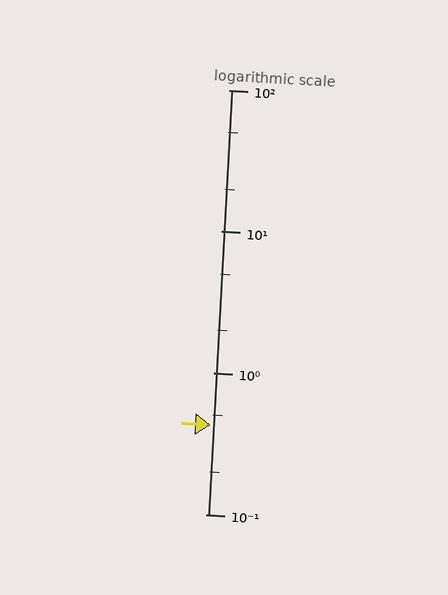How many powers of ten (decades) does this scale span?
The scale spans 3 decades, from 0.1 to 100.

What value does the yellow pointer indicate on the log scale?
The pointer indicates approximately 0.43.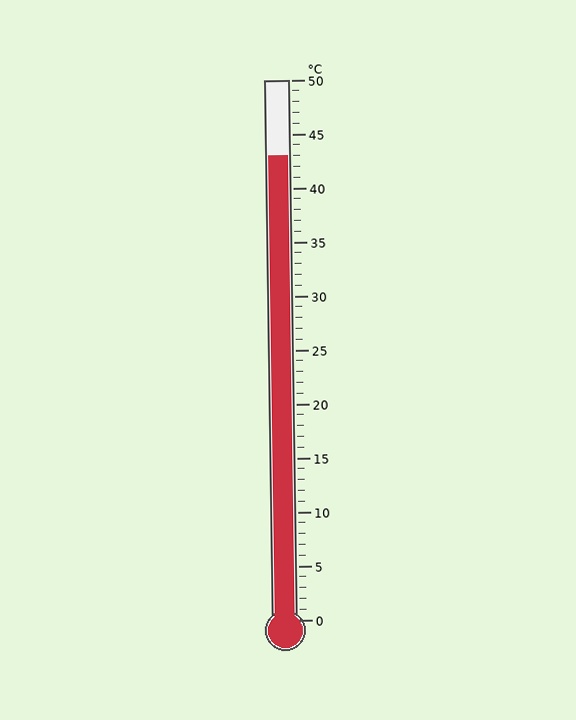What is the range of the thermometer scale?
The thermometer scale ranges from 0°C to 50°C.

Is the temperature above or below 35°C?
The temperature is above 35°C.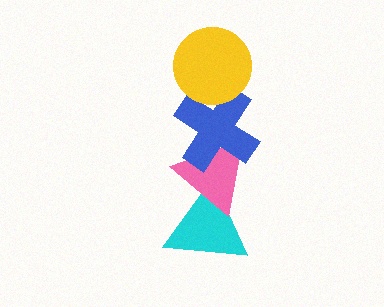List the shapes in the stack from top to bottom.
From top to bottom: the yellow circle, the blue cross, the pink triangle, the cyan triangle.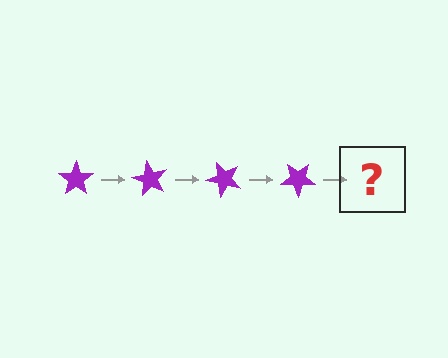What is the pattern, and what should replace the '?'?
The pattern is that the star rotates 60 degrees each step. The '?' should be a purple star rotated 240 degrees.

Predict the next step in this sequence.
The next step is a purple star rotated 240 degrees.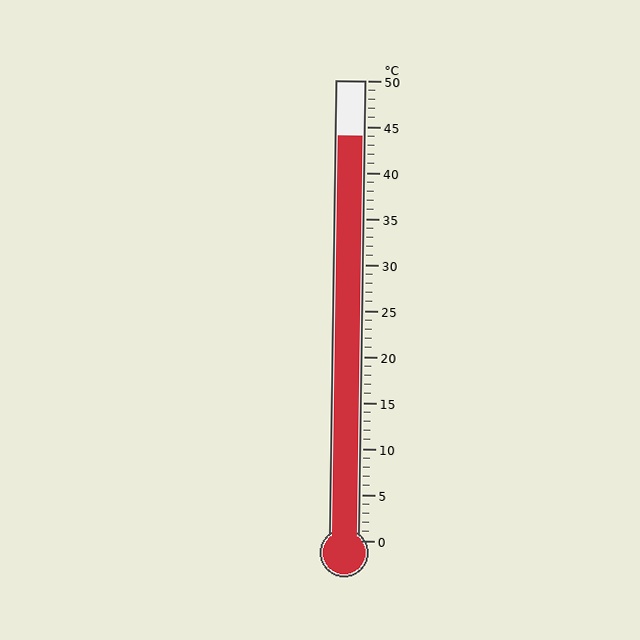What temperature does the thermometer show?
The thermometer shows approximately 44°C.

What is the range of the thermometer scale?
The thermometer scale ranges from 0°C to 50°C.